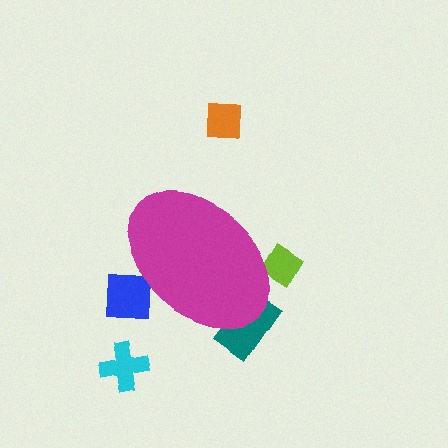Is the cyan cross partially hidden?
No, the cyan cross is fully visible.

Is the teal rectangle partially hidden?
Yes, the teal rectangle is partially hidden behind the magenta ellipse.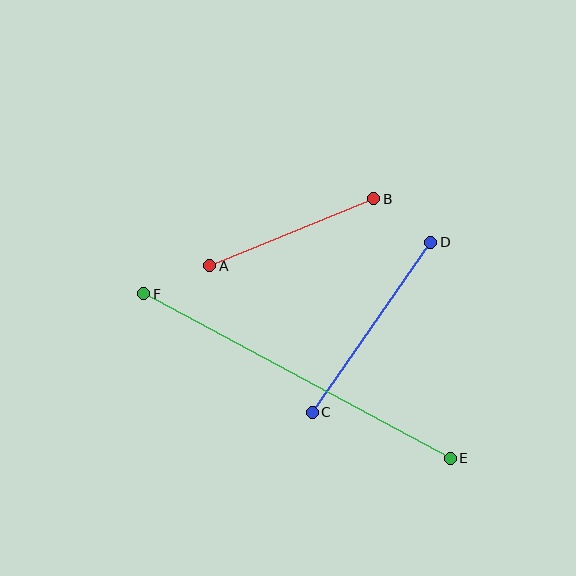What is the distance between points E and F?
The distance is approximately 348 pixels.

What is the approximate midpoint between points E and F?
The midpoint is at approximately (297, 376) pixels.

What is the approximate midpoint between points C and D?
The midpoint is at approximately (372, 327) pixels.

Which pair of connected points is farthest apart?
Points E and F are farthest apart.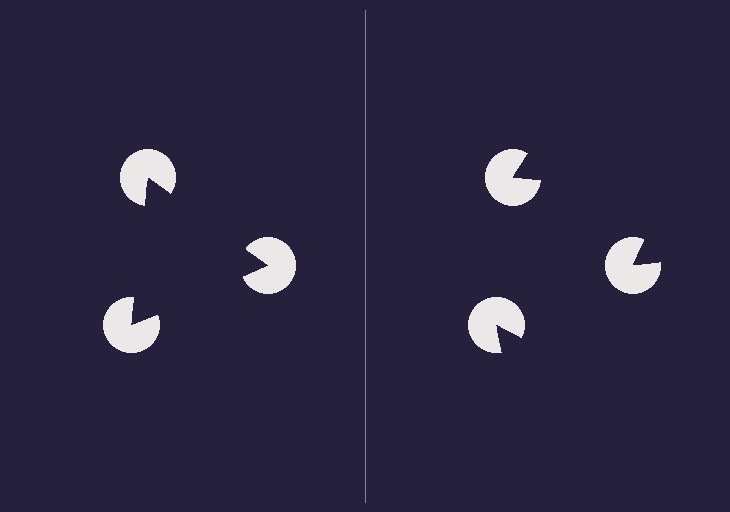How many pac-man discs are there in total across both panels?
6 — 3 on each side.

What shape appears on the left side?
An illusory triangle.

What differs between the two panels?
The pac-man discs are positioned identically on both sides; only the wedge orientations differ. On the left they align to a triangle; on the right they are misaligned.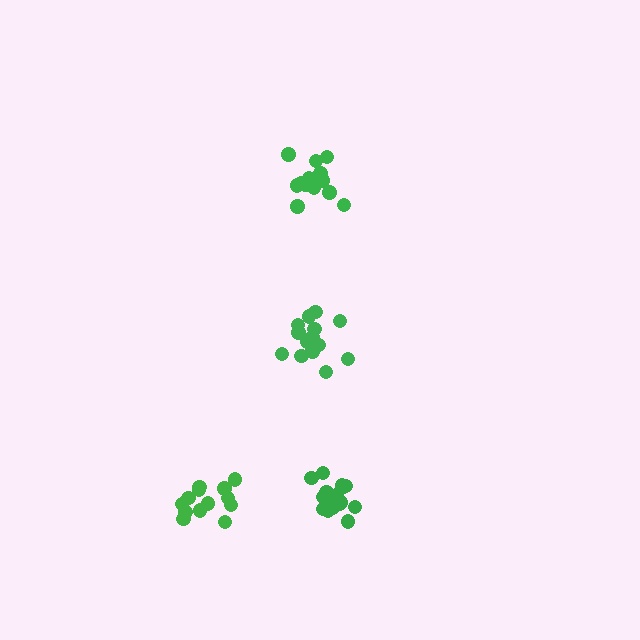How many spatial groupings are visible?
There are 4 spatial groupings.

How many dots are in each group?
Group 1: 15 dots, Group 2: 14 dots, Group 3: 14 dots, Group 4: 19 dots (62 total).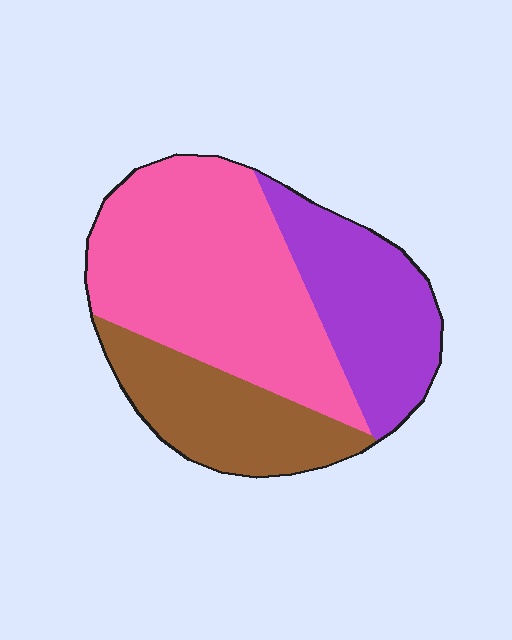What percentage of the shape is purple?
Purple covers roughly 25% of the shape.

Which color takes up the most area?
Pink, at roughly 50%.